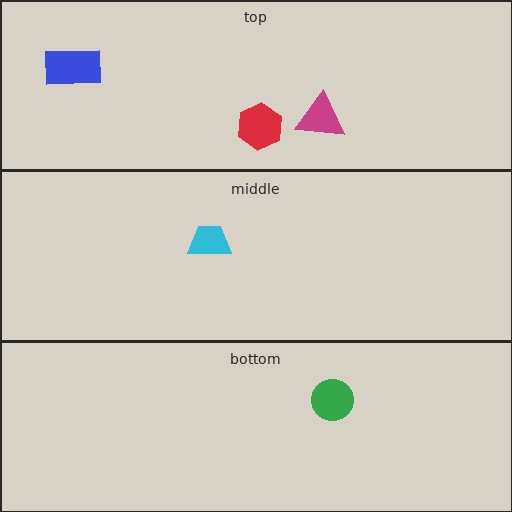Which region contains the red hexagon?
The top region.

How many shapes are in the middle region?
1.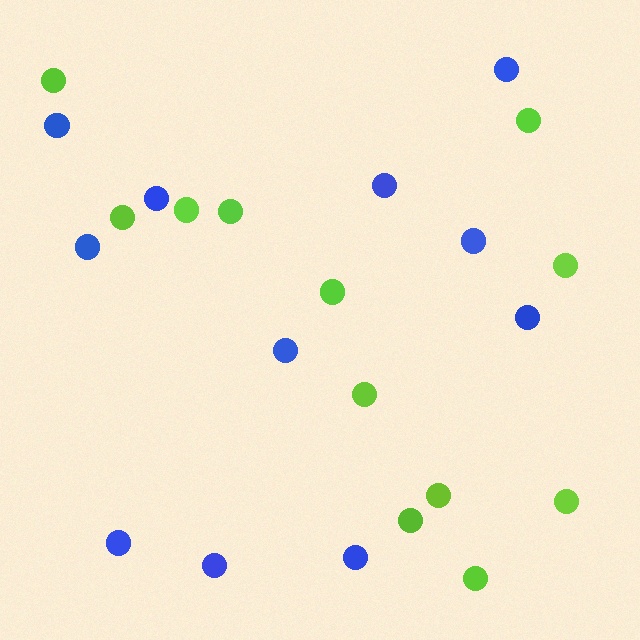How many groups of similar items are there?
There are 2 groups: one group of lime circles (12) and one group of blue circles (11).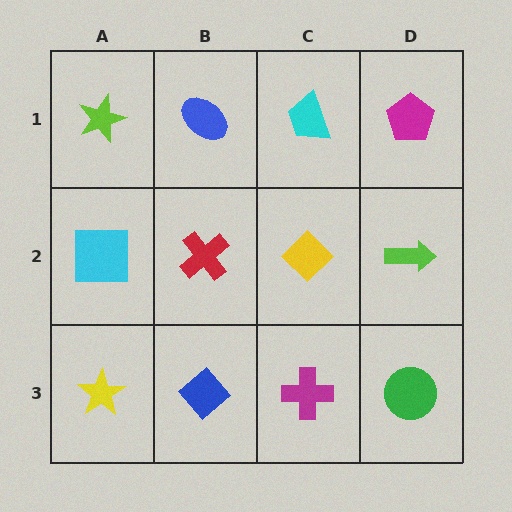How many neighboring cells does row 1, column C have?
3.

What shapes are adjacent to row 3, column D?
A lime arrow (row 2, column D), a magenta cross (row 3, column C).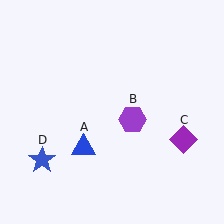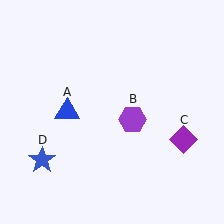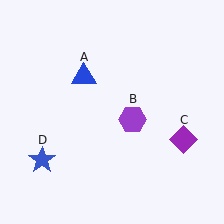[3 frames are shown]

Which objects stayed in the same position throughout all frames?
Purple hexagon (object B) and purple diamond (object C) and blue star (object D) remained stationary.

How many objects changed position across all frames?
1 object changed position: blue triangle (object A).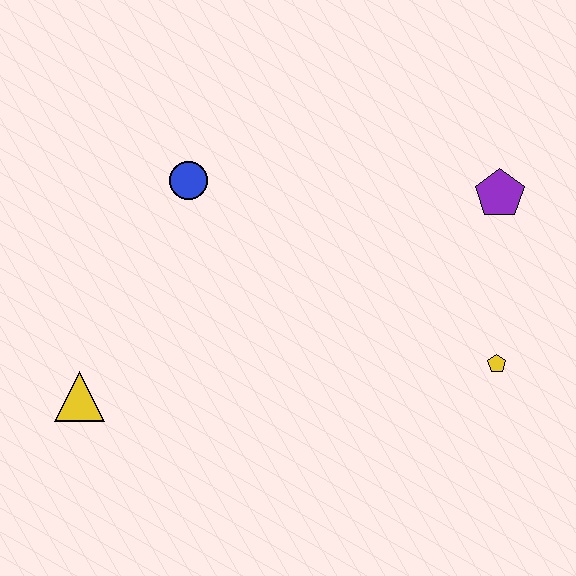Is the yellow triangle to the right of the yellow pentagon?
No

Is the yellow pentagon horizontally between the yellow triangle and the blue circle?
No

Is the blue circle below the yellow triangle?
No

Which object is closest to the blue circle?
The yellow triangle is closest to the blue circle.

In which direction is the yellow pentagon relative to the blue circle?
The yellow pentagon is to the right of the blue circle.